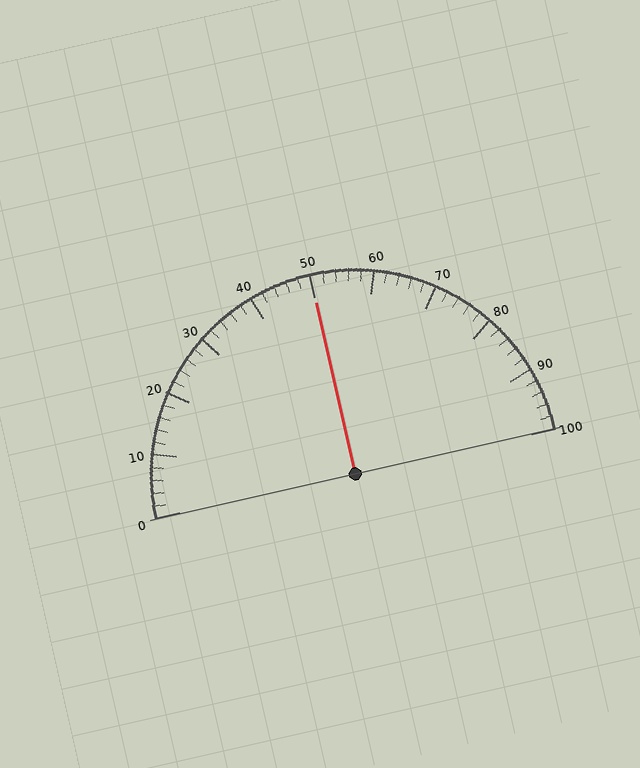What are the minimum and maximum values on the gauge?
The gauge ranges from 0 to 100.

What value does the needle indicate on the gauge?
The needle indicates approximately 50.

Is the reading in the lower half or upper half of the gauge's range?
The reading is in the upper half of the range (0 to 100).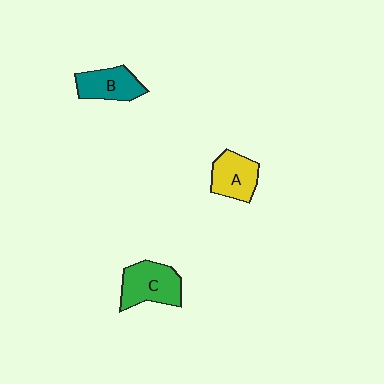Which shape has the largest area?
Shape C (green).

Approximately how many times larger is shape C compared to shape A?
Approximately 1.3 times.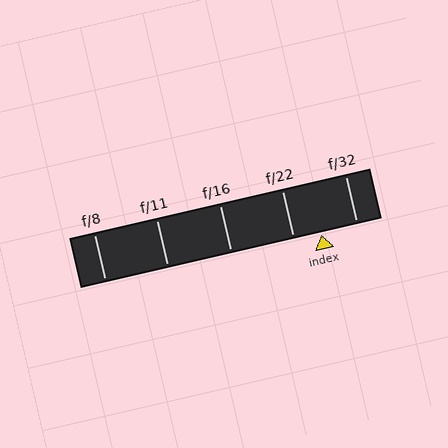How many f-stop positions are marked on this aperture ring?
There are 5 f-stop positions marked.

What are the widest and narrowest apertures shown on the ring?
The widest aperture shown is f/8 and the narrowest is f/32.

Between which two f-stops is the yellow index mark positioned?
The index mark is between f/22 and f/32.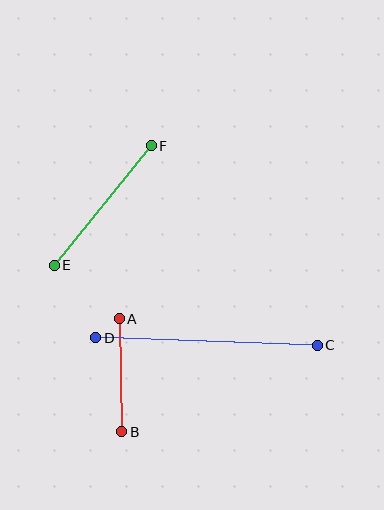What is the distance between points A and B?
The distance is approximately 113 pixels.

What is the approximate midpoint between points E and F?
The midpoint is at approximately (103, 206) pixels.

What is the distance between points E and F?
The distance is approximately 154 pixels.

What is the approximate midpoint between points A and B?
The midpoint is at approximately (121, 375) pixels.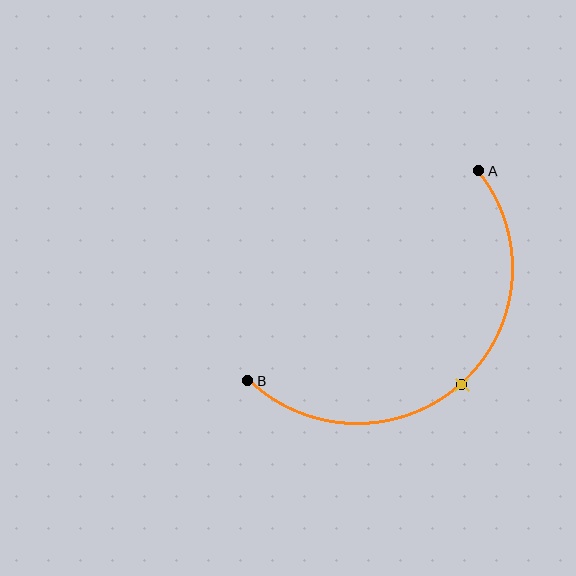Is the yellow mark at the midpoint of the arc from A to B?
Yes. The yellow mark lies on the arc at equal arc-length from both A and B — it is the arc midpoint.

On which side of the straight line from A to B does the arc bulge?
The arc bulges below and to the right of the straight line connecting A and B.